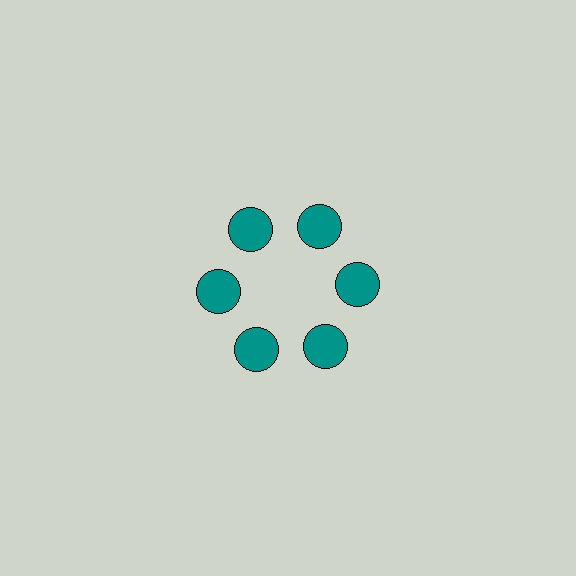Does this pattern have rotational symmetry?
Yes, this pattern has 6-fold rotational symmetry. It looks the same after rotating 60 degrees around the center.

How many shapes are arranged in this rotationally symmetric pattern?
There are 6 shapes, arranged in 6 groups of 1.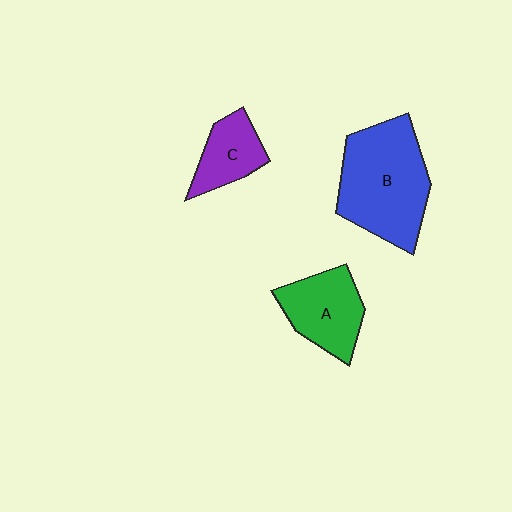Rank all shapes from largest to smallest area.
From largest to smallest: B (blue), A (green), C (purple).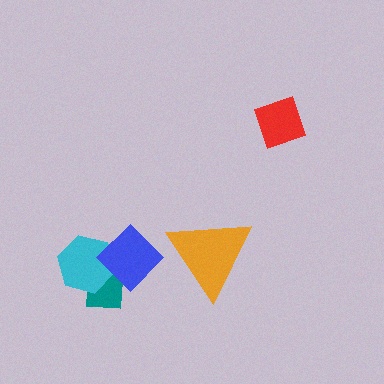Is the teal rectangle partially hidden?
Yes, it is partially covered by another shape.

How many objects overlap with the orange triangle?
0 objects overlap with the orange triangle.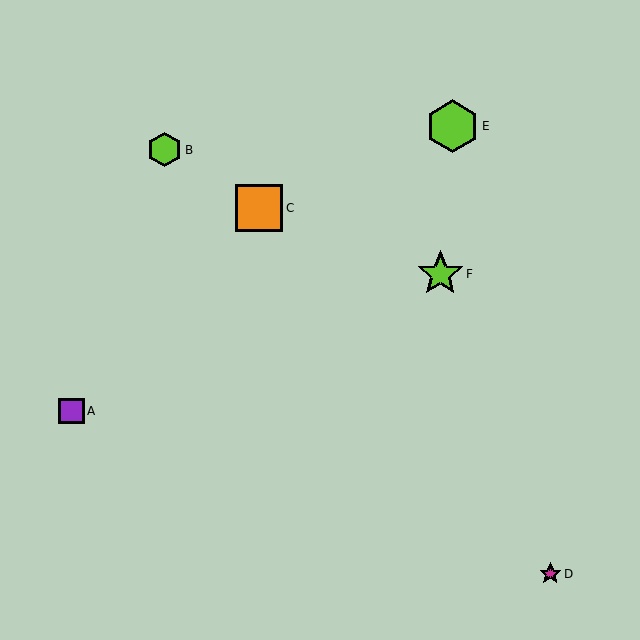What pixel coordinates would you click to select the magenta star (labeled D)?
Click at (550, 574) to select the magenta star D.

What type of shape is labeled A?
Shape A is a purple square.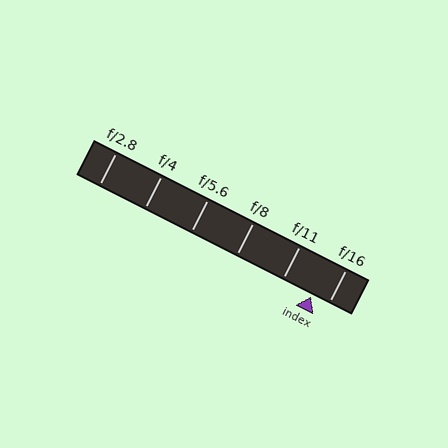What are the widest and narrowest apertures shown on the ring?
The widest aperture shown is f/2.8 and the narrowest is f/16.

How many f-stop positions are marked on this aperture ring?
There are 6 f-stop positions marked.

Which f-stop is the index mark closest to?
The index mark is closest to f/16.